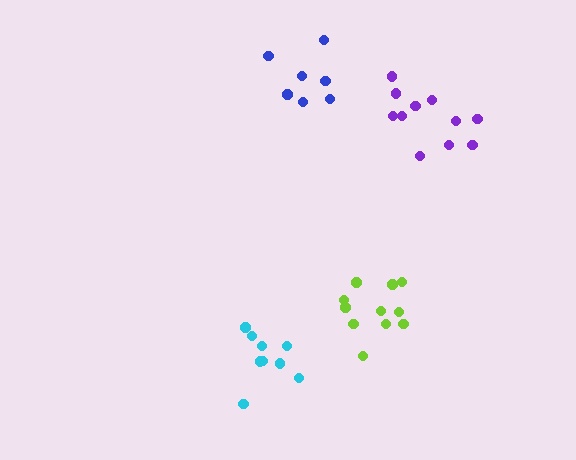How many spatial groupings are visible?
There are 4 spatial groupings.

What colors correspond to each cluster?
The clusters are colored: cyan, blue, lime, purple.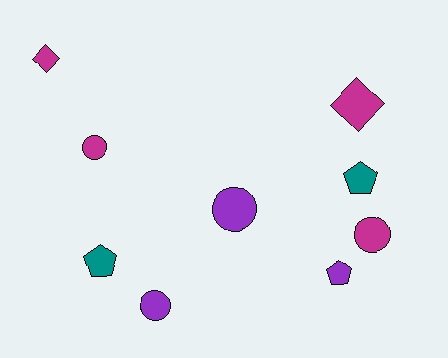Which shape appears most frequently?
Circle, with 4 objects.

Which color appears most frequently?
Magenta, with 4 objects.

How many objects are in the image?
There are 9 objects.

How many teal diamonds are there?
There are no teal diamonds.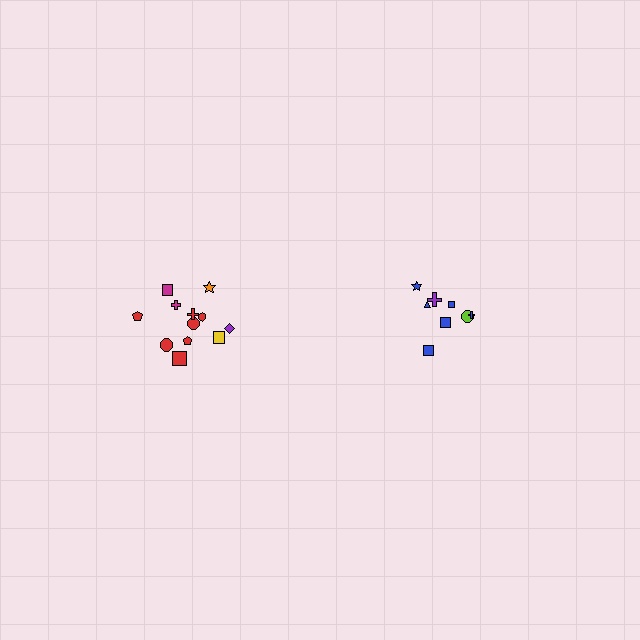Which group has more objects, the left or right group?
The left group.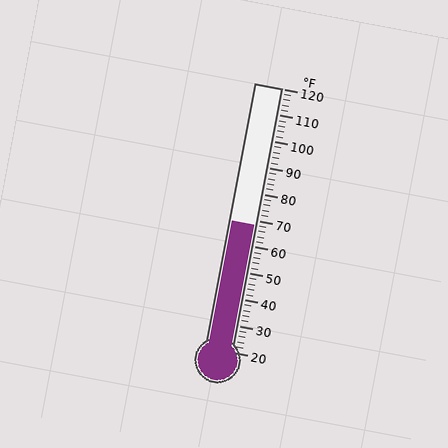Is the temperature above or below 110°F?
The temperature is below 110°F.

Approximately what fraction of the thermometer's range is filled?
The thermometer is filled to approximately 50% of its range.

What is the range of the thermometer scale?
The thermometer scale ranges from 20°F to 120°F.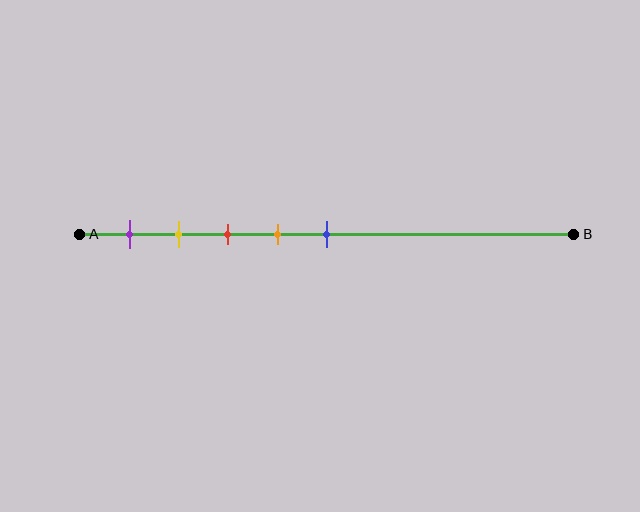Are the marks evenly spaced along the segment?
Yes, the marks are approximately evenly spaced.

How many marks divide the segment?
There are 5 marks dividing the segment.